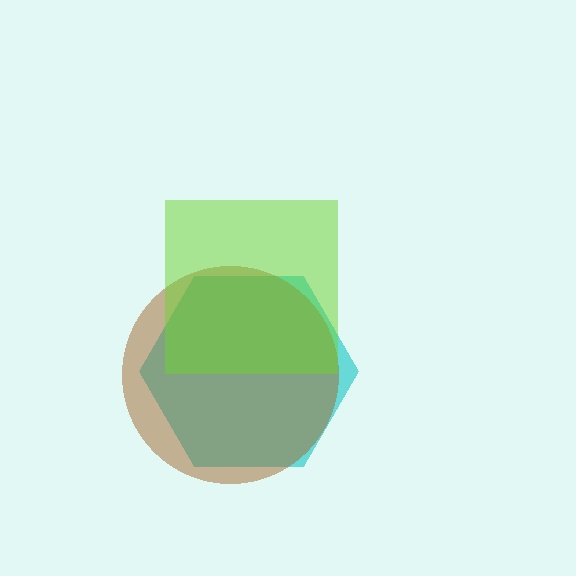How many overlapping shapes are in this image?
There are 3 overlapping shapes in the image.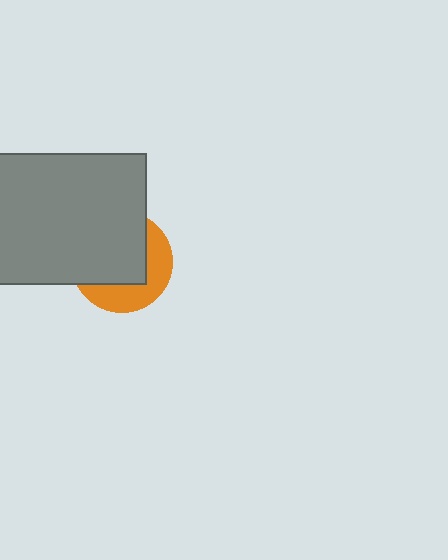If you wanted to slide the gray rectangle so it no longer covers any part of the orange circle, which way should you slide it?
Slide it toward the upper-left — that is the most direct way to separate the two shapes.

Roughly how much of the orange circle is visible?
A small part of it is visible (roughly 38%).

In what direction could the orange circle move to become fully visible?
The orange circle could move toward the lower-right. That would shift it out from behind the gray rectangle entirely.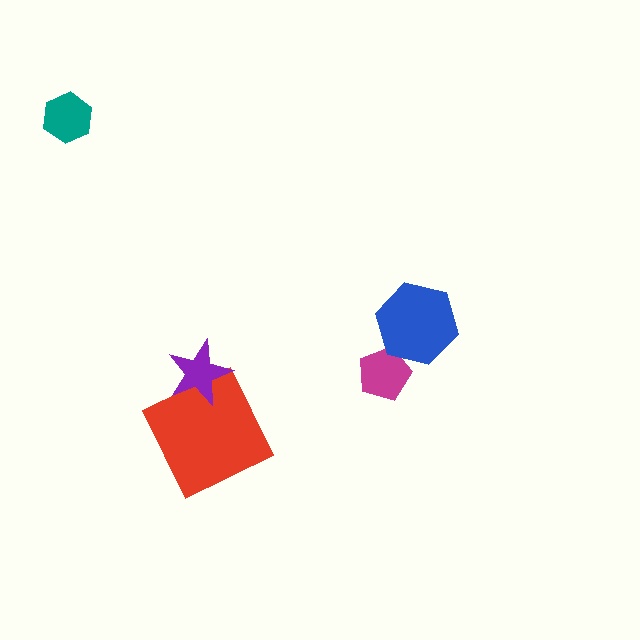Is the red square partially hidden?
Yes, it is partially covered by another shape.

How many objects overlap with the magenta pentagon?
1 object overlaps with the magenta pentagon.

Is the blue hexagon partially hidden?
No, no other shape covers it.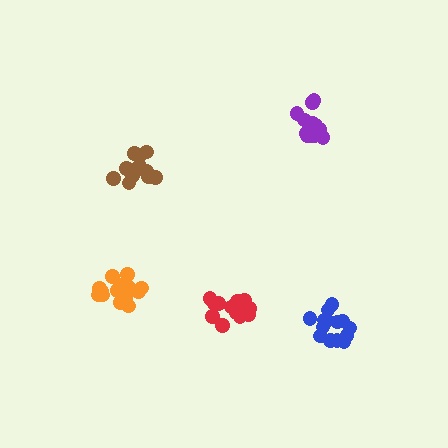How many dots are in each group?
Group 1: 15 dots, Group 2: 15 dots, Group 3: 14 dots, Group 4: 15 dots, Group 5: 14 dots (73 total).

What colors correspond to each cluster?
The clusters are colored: purple, orange, blue, brown, red.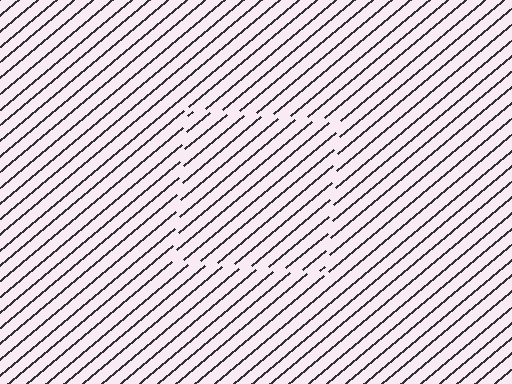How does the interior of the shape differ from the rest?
The interior of the shape contains the same grating, shifted by half a period — the contour is defined by the phase discontinuity where line-ends from the inner and outer gratings abut.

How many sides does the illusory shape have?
4 sides — the line-ends trace a square.